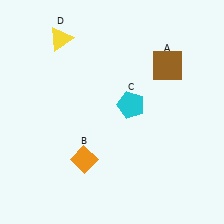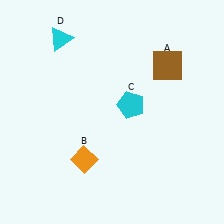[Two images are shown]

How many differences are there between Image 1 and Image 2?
There is 1 difference between the two images.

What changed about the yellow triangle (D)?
In Image 1, D is yellow. In Image 2, it changed to cyan.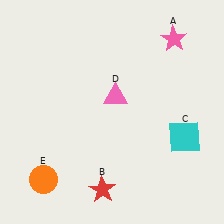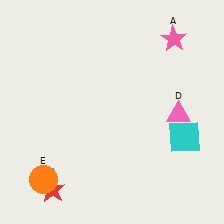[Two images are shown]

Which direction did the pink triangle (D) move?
The pink triangle (D) moved right.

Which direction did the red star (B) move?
The red star (B) moved left.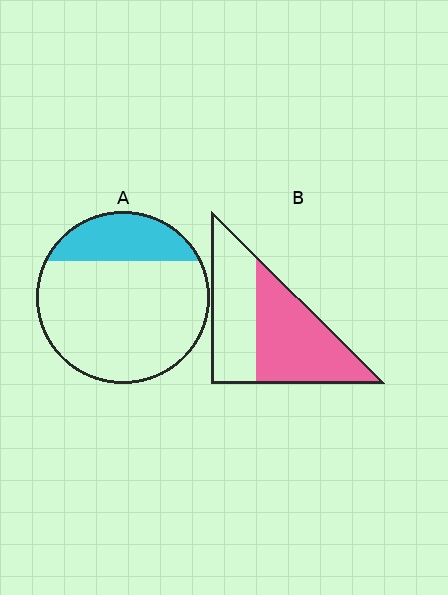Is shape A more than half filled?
No.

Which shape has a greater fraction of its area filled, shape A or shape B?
Shape B.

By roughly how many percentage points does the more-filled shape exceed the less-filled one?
By roughly 30 percentage points (B over A).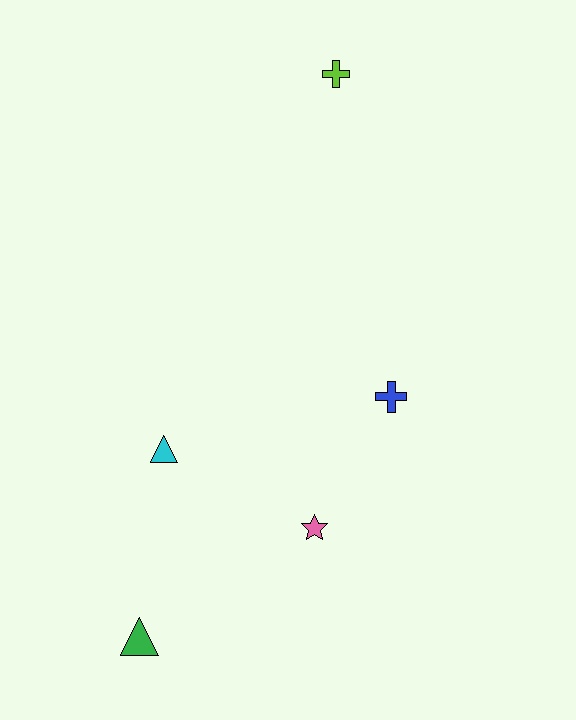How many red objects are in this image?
There are no red objects.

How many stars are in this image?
There is 1 star.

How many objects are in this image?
There are 5 objects.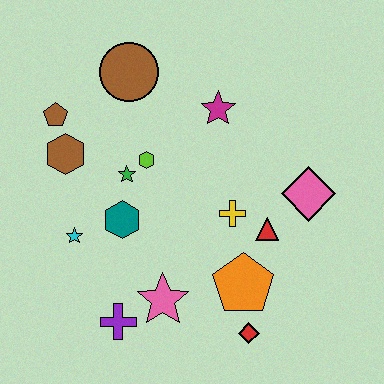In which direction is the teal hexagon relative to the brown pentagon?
The teal hexagon is below the brown pentagon.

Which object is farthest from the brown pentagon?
The red diamond is farthest from the brown pentagon.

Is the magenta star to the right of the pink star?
Yes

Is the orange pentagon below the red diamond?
No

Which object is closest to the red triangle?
The yellow cross is closest to the red triangle.